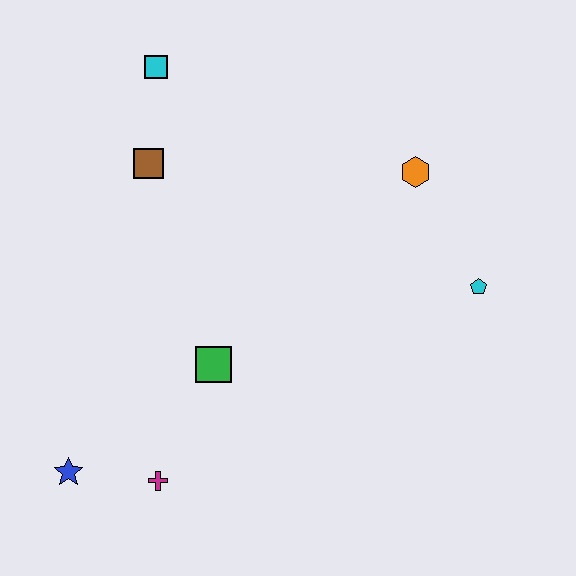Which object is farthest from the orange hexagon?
The blue star is farthest from the orange hexagon.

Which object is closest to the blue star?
The magenta cross is closest to the blue star.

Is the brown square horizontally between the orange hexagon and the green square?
No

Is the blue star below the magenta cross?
No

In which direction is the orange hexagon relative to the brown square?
The orange hexagon is to the right of the brown square.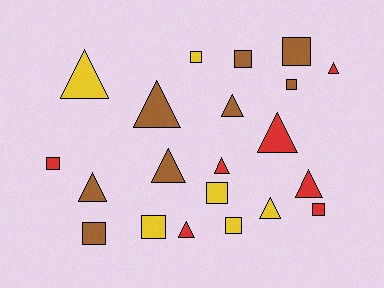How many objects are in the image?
There are 21 objects.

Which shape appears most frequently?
Triangle, with 11 objects.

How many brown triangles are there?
There are 4 brown triangles.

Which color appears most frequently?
Brown, with 8 objects.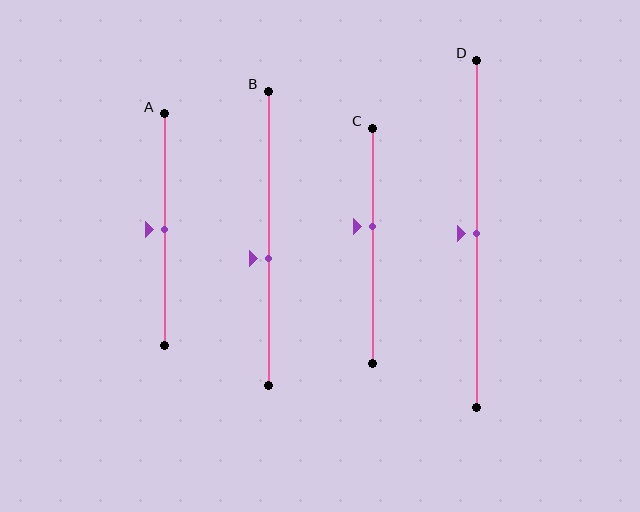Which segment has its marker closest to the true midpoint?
Segment A has its marker closest to the true midpoint.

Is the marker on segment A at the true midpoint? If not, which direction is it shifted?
Yes, the marker on segment A is at the true midpoint.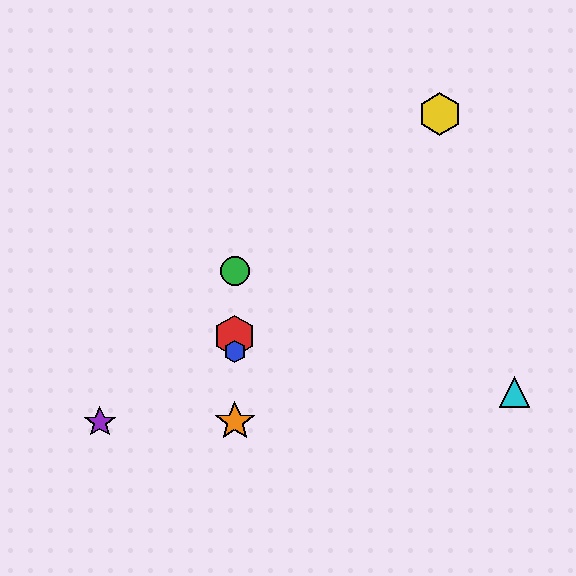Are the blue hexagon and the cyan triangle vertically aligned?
No, the blue hexagon is at x≈235 and the cyan triangle is at x≈514.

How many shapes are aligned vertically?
4 shapes (the red hexagon, the blue hexagon, the green circle, the orange star) are aligned vertically.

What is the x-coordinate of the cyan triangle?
The cyan triangle is at x≈514.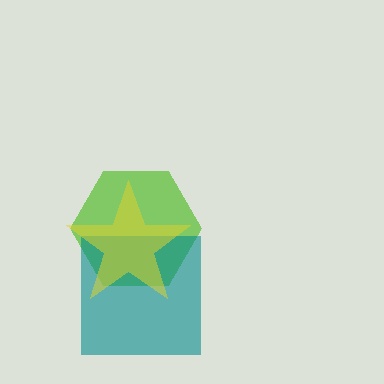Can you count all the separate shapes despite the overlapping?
Yes, there are 3 separate shapes.